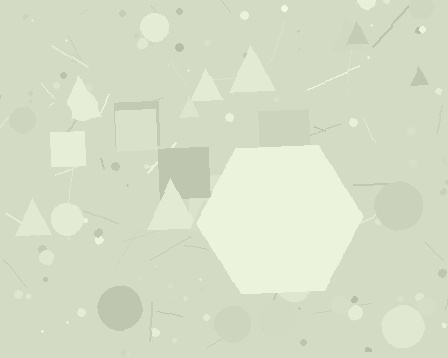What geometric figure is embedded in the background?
A hexagon is embedded in the background.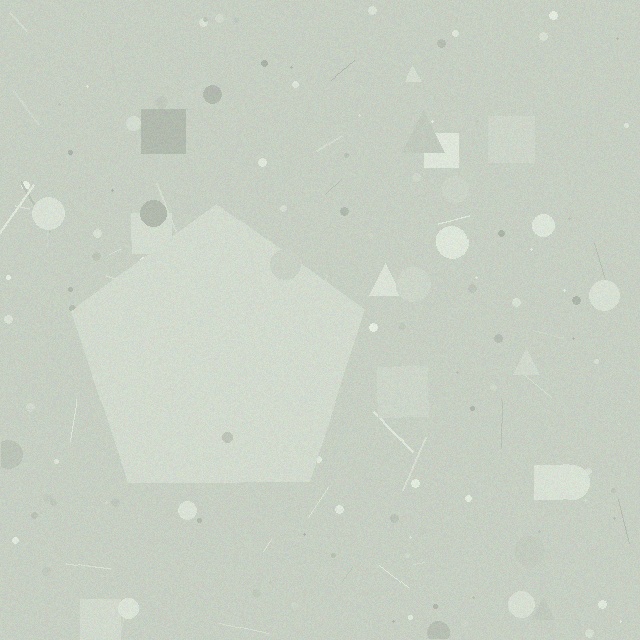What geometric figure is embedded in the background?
A pentagon is embedded in the background.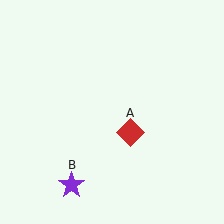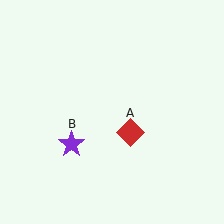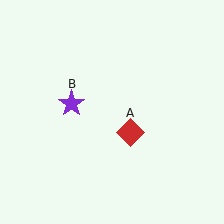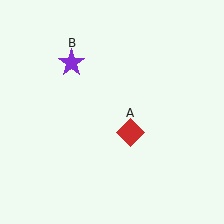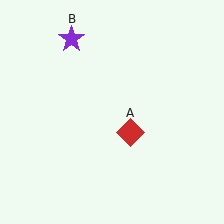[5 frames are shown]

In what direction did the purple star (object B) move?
The purple star (object B) moved up.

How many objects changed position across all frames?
1 object changed position: purple star (object B).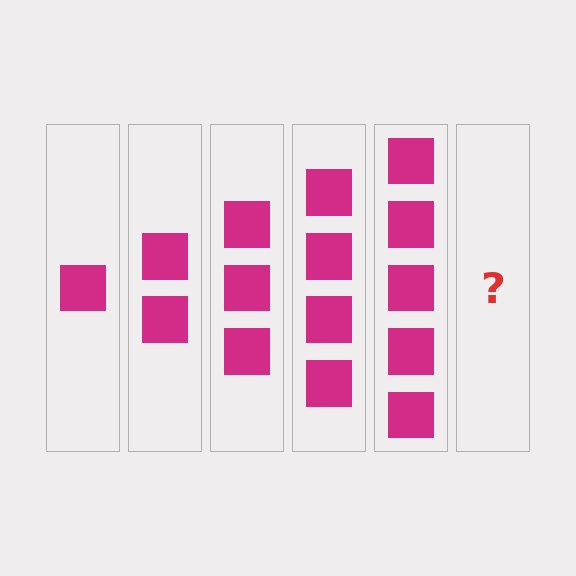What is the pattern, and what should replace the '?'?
The pattern is that each step adds one more square. The '?' should be 6 squares.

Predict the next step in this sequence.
The next step is 6 squares.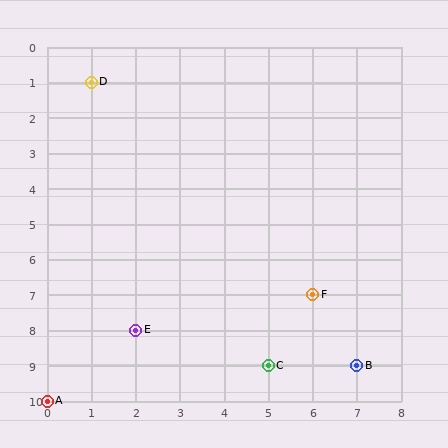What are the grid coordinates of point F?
Point F is at grid coordinates (6, 7).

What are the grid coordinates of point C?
Point C is at grid coordinates (5, 9).